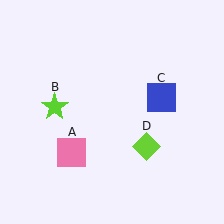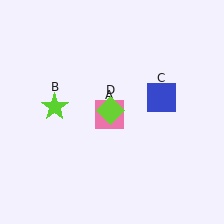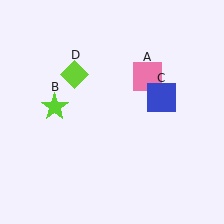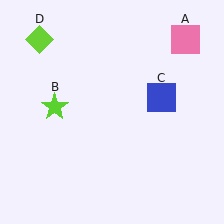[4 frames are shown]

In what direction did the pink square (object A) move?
The pink square (object A) moved up and to the right.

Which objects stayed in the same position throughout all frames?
Lime star (object B) and blue square (object C) remained stationary.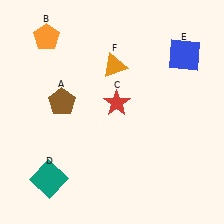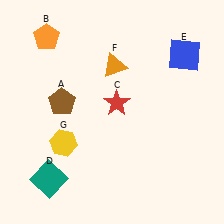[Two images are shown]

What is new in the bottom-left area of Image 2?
A yellow hexagon (G) was added in the bottom-left area of Image 2.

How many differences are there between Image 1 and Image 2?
There is 1 difference between the two images.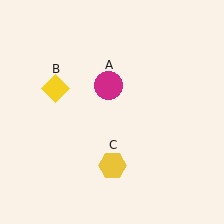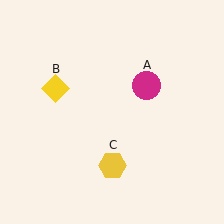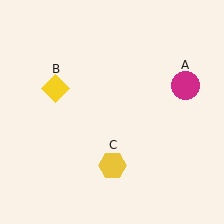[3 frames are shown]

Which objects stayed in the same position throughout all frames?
Yellow diamond (object B) and yellow hexagon (object C) remained stationary.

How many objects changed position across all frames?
1 object changed position: magenta circle (object A).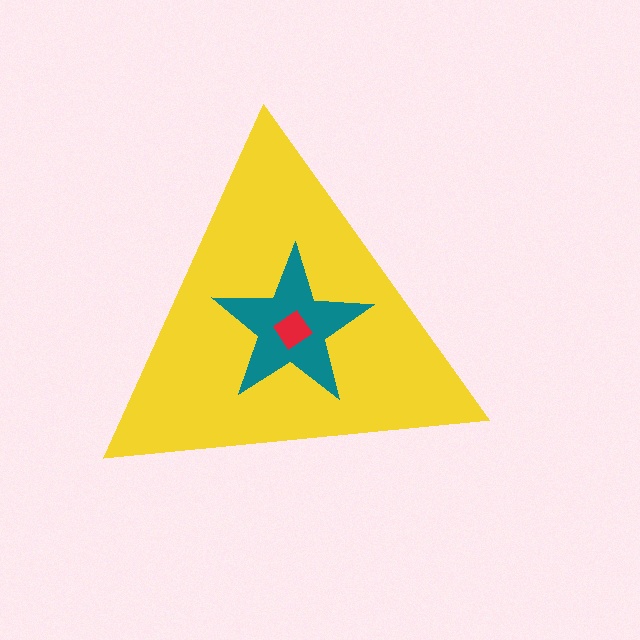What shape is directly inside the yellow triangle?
The teal star.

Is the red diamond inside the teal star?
Yes.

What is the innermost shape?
The red diamond.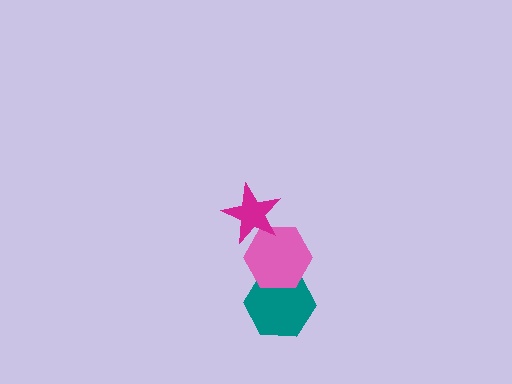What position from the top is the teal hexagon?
The teal hexagon is 3rd from the top.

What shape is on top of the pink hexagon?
The magenta star is on top of the pink hexagon.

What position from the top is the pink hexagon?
The pink hexagon is 2nd from the top.